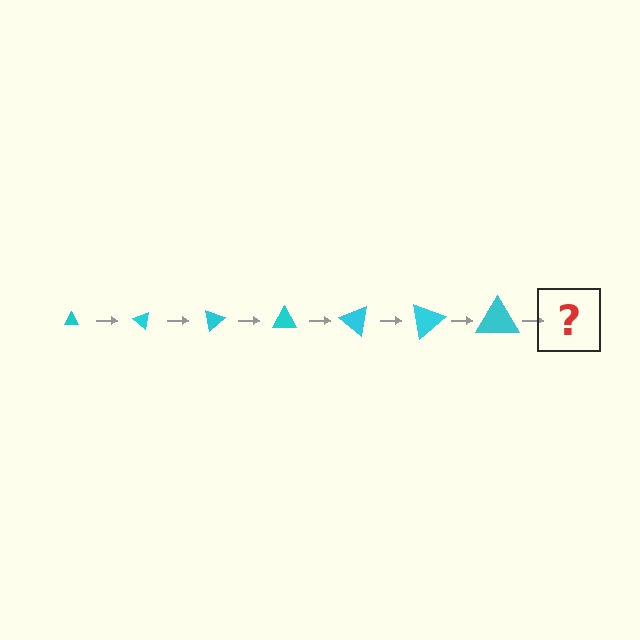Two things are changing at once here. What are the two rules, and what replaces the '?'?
The two rules are that the triangle grows larger each step and it rotates 40 degrees each step. The '?' should be a triangle, larger than the previous one and rotated 280 degrees from the start.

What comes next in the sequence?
The next element should be a triangle, larger than the previous one and rotated 280 degrees from the start.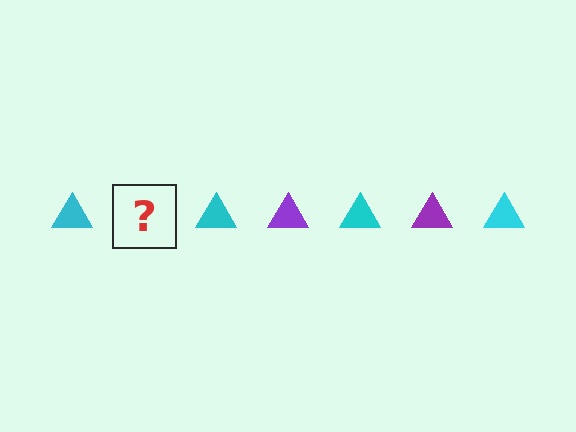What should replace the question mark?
The question mark should be replaced with a purple triangle.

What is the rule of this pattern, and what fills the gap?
The rule is that the pattern cycles through cyan, purple triangles. The gap should be filled with a purple triangle.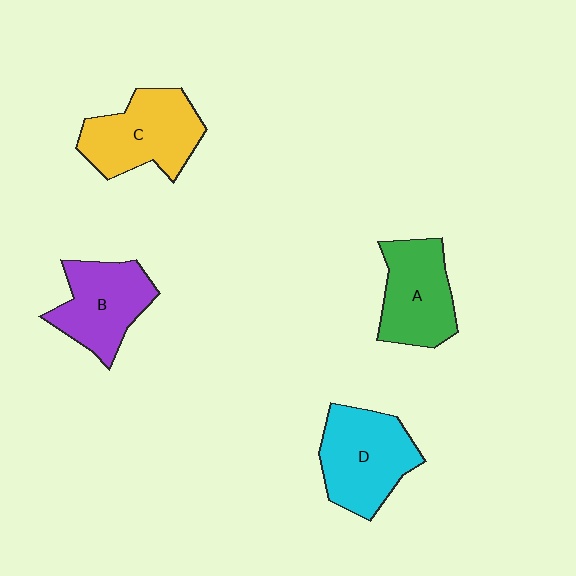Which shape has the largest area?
Shape D (cyan).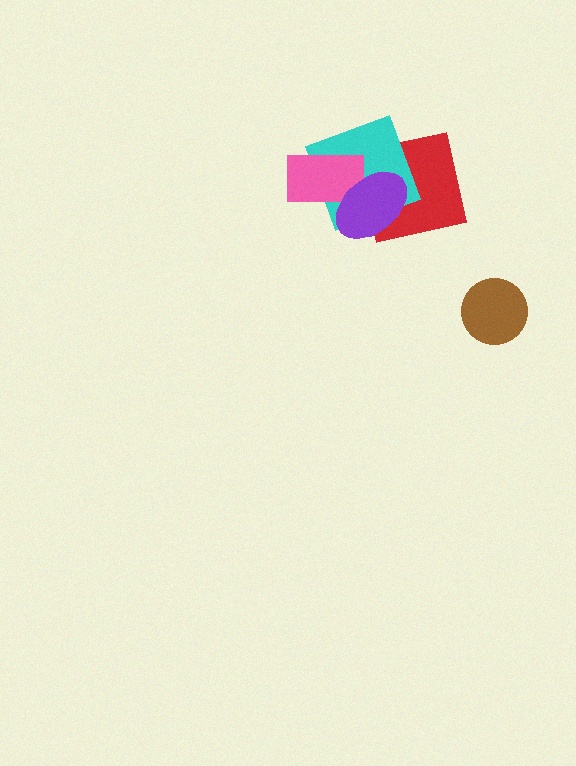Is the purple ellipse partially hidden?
No, no other shape covers it.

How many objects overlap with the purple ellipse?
3 objects overlap with the purple ellipse.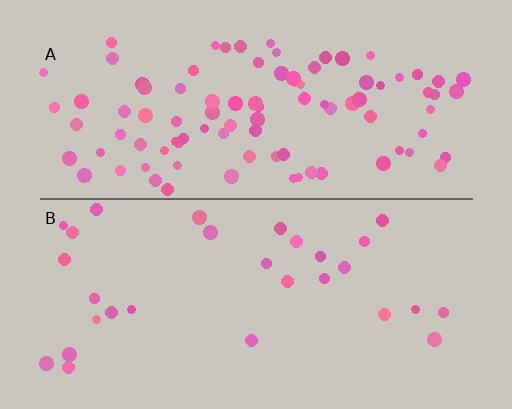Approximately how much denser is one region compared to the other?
Approximately 3.2× — region A over region B.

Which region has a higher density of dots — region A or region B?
A (the top).